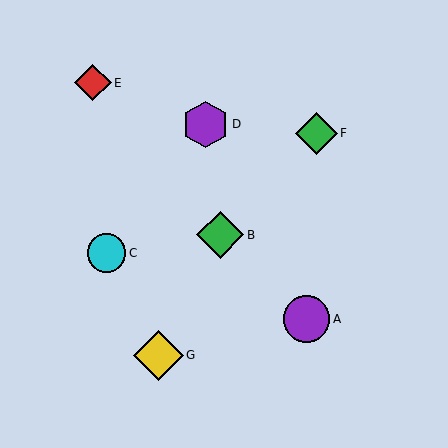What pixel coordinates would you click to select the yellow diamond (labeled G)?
Click at (158, 355) to select the yellow diamond G.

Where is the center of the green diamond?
The center of the green diamond is at (316, 133).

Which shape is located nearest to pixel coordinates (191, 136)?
The purple hexagon (labeled D) at (205, 124) is nearest to that location.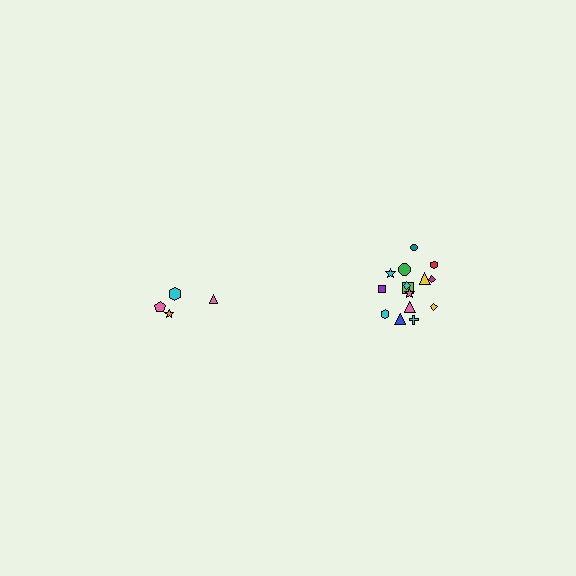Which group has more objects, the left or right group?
The right group.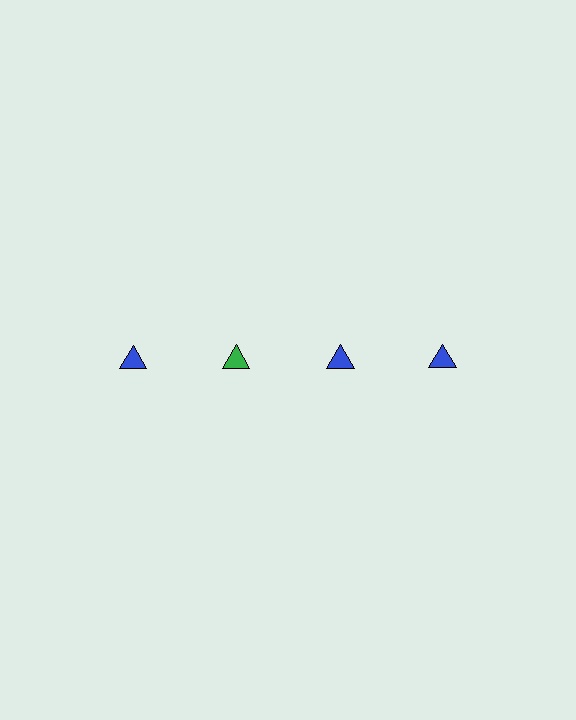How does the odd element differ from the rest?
It has a different color: green instead of blue.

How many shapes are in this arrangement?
There are 4 shapes arranged in a grid pattern.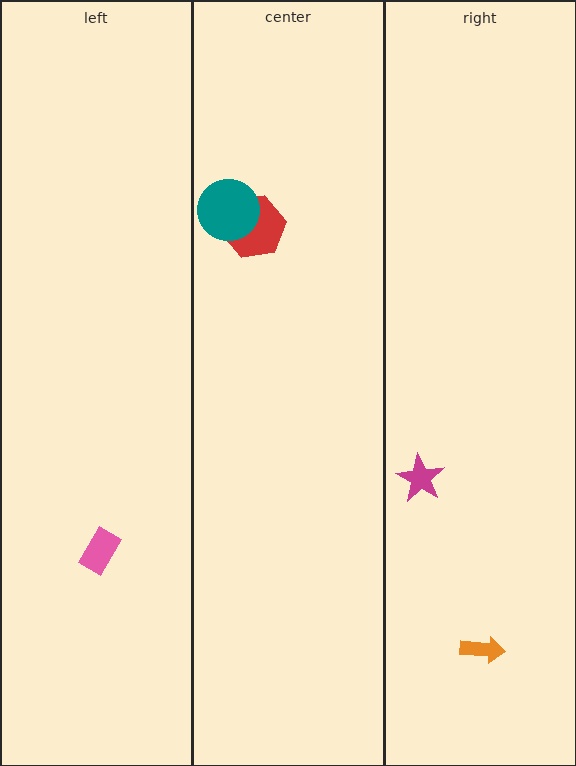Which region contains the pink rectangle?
The left region.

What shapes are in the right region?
The orange arrow, the magenta star.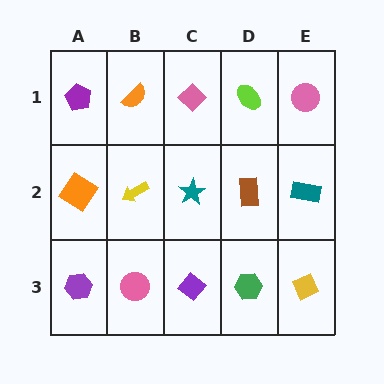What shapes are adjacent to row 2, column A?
A purple pentagon (row 1, column A), a purple hexagon (row 3, column A), a yellow arrow (row 2, column B).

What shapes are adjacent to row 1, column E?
A teal rectangle (row 2, column E), a lime ellipse (row 1, column D).